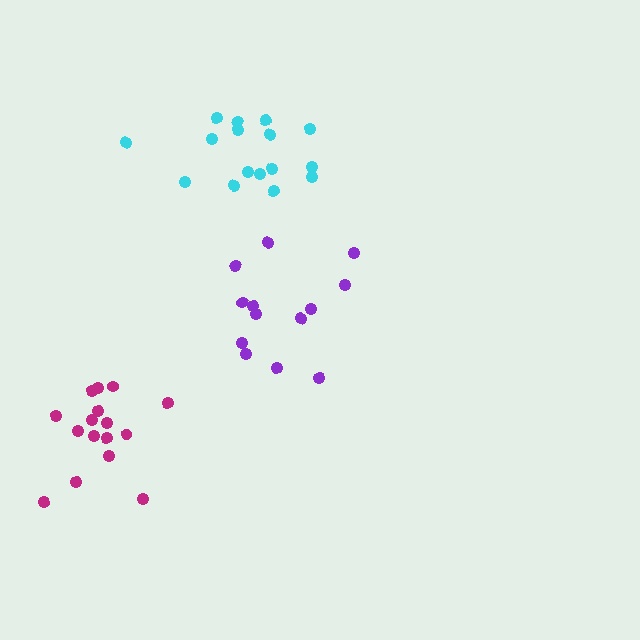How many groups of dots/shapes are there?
There are 3 groups.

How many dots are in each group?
Group 1: 16 dots, Group 2: 16 dots, Group 3: 13 dots (45 total).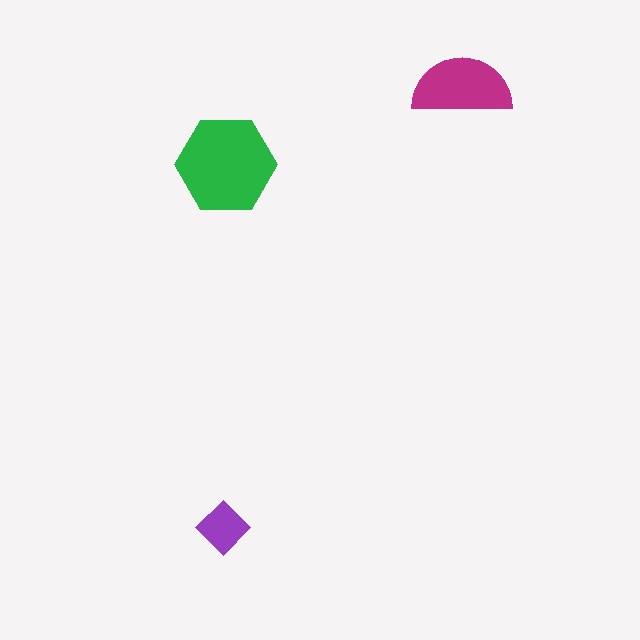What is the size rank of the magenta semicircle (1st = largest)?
2nd.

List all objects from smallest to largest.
The purple diamond, the magenta semicircle, the green hexagon.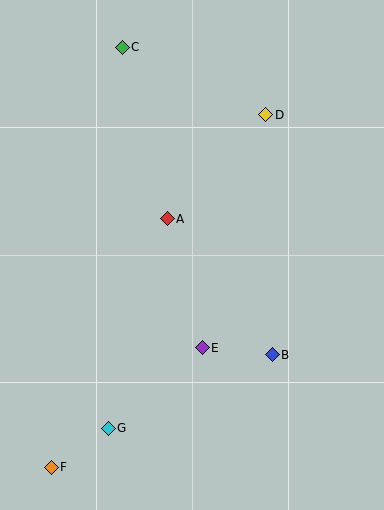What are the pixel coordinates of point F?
Point F is at (51, 467).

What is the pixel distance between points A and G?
The distance between A and G is 218 pixels.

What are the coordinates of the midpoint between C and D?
The midpoint between C and D is at (194, 81).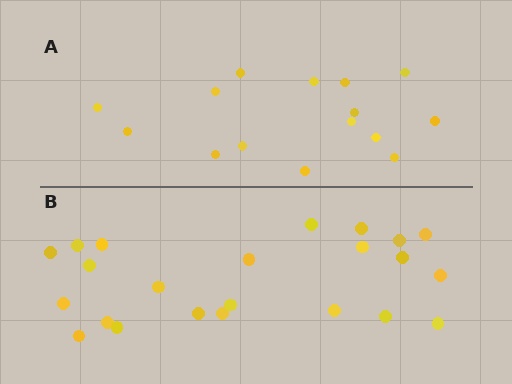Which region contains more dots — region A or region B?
Region B (the bottom region) has more dots.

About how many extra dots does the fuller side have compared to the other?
Region B has roughly 8 or so more dots than region A.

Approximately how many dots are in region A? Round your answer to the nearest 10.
About 20 dots. (The exact count is 15, which rounds to 20.)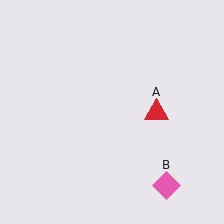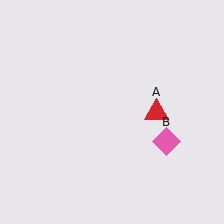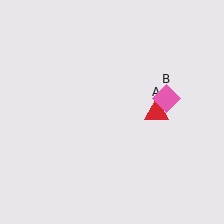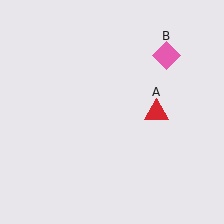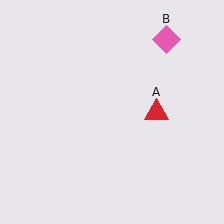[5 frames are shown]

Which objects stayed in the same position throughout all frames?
Red triangle (object A) remained stationary.